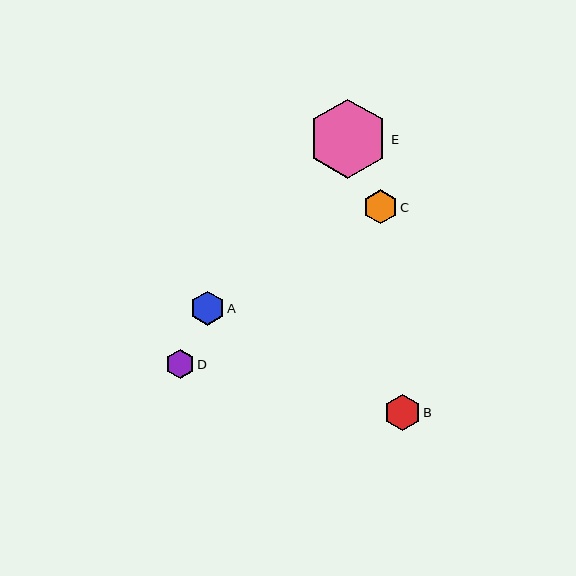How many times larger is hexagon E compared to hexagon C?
Hexagon E is approximately 2.3 times the size of hexagon C.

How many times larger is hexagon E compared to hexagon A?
Hexagon E is approximately 2.3 times the size of hexagon A.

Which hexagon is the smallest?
Hexagon D is the smallest with a size of approximately 29 pixels.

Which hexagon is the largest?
Hexagon E is the largest with a size of approximately 80 pixels.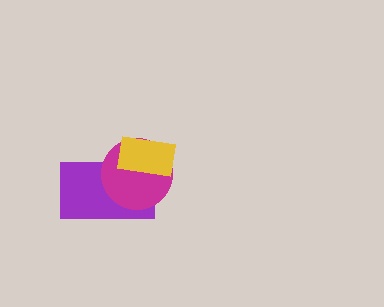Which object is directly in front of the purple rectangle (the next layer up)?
The magenta circle is directly in front of the purple rectangle.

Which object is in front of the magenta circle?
The yellow rectangle is in front of the magenta circle.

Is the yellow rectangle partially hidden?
No, no other shape covers it.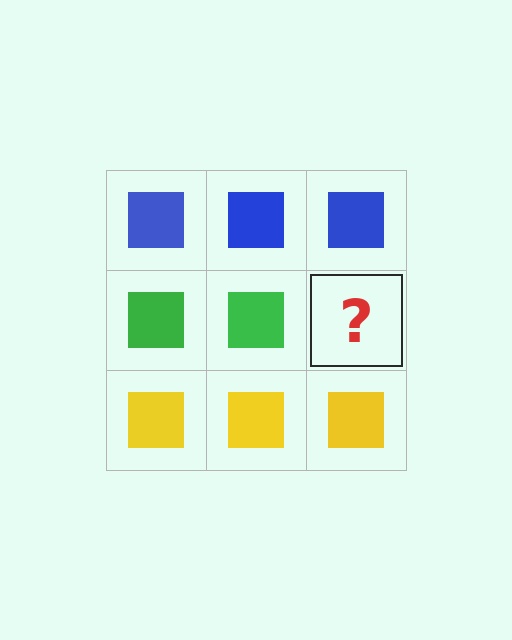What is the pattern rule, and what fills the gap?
The rule is that each row has a consistent color. The gap should be filled with a green square.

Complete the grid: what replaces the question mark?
The question mark should be replaced with a green square.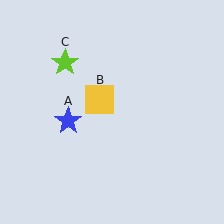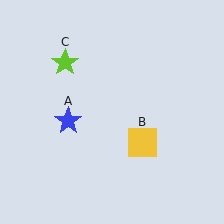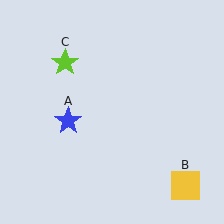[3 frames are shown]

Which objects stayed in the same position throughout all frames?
Blue star (object A) and lime star (object C) remained stationary.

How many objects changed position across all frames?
1 object changed position: yellow square (object B).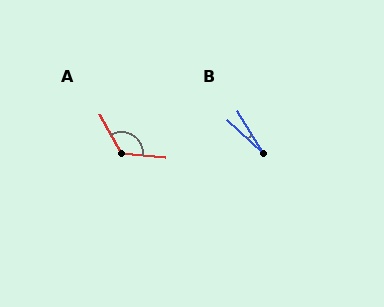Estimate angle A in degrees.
Approximately 125 degrees.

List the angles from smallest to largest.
B (16°), A (125°).